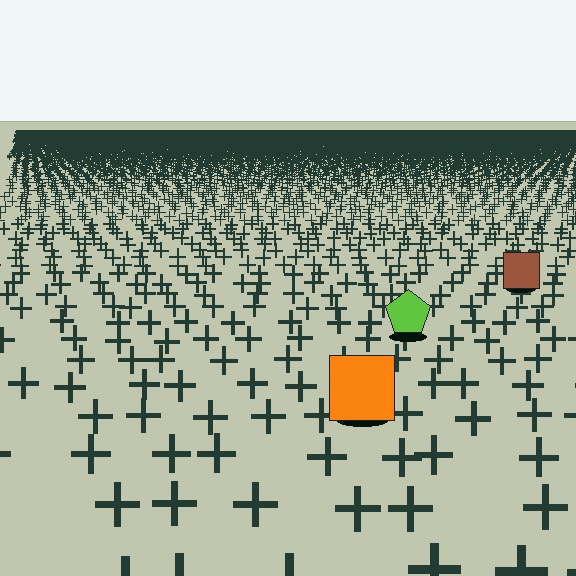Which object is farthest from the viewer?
The brown square is farthest from the viewer. It appears smaller and the ground texture around it is denser.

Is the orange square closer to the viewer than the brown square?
Yes. The orange square is closer — you can tell from the texture gradient: the ground texture is coarser near it.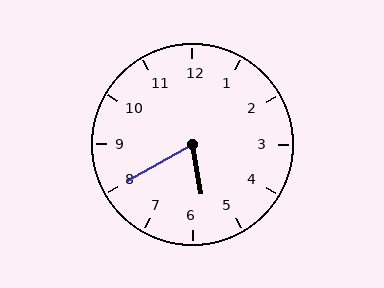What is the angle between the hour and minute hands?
Approximately 70 degrees.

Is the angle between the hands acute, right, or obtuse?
It is acute.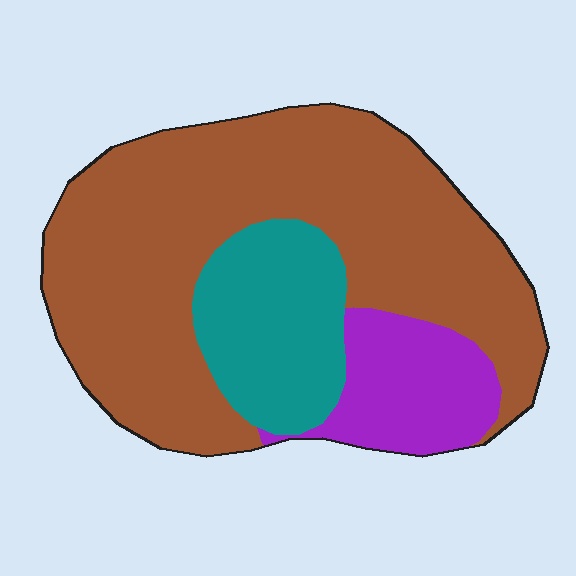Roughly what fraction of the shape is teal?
Teal covers 19% of the shape.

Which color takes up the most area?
Brown, at roughly 65%.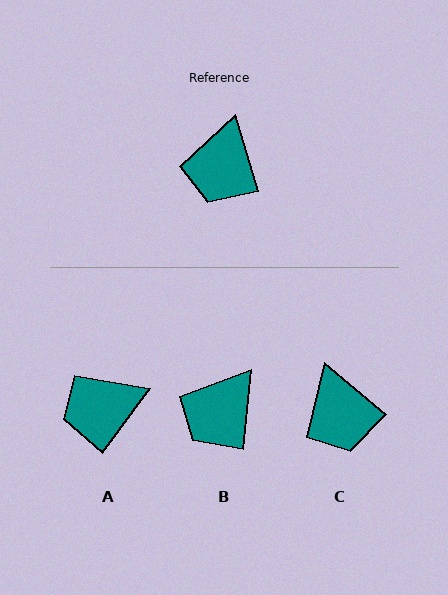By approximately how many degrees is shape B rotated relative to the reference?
Approximately 22 degrees clockwise.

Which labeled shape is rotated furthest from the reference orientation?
A, about 52 degrees away.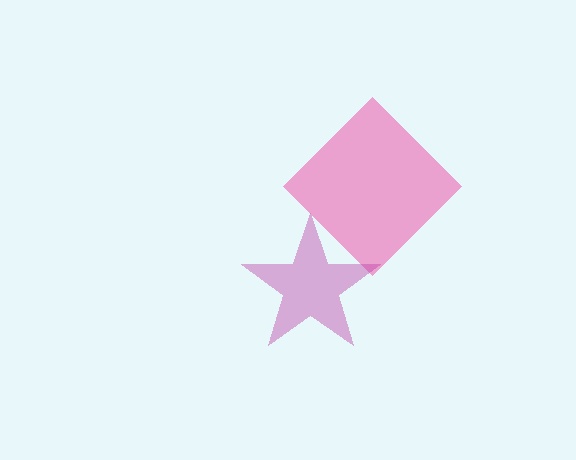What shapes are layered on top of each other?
The layered shapes are: a pink diamond, a magenta star.